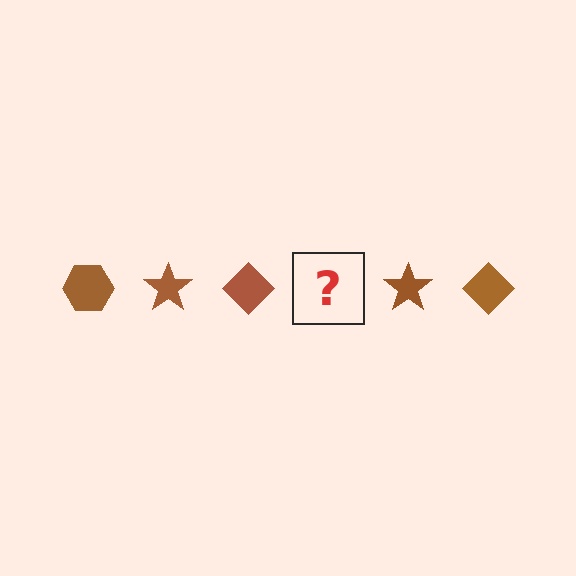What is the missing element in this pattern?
The missing element is a brown hexagon.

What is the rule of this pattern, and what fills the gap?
The rule is that the pattern cycles through hexagon, star, diamond shapes in brown. The gap should be filled with a brown hexagon.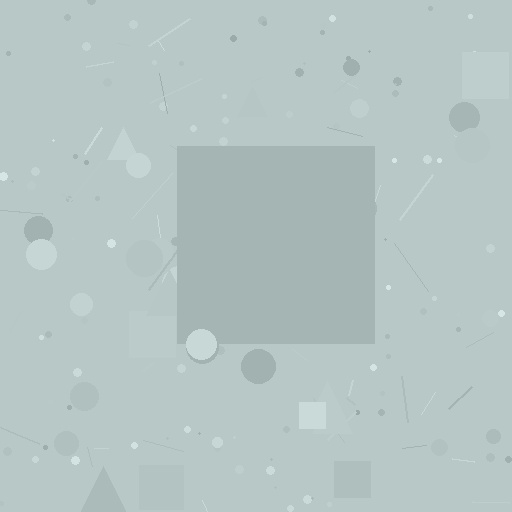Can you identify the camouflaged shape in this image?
The camouflaged shape is a square.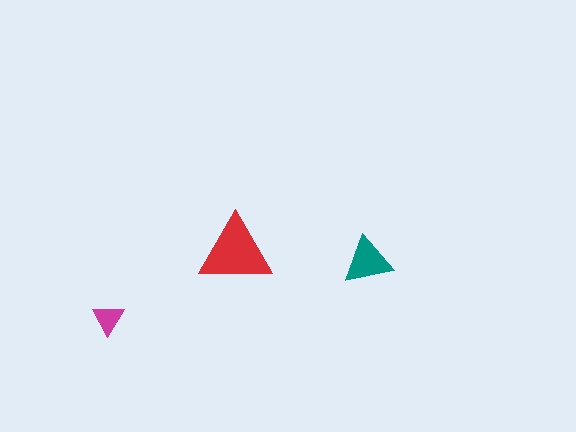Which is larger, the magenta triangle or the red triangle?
The red one.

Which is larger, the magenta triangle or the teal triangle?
The teal one.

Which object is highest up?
The red triangle is topmost.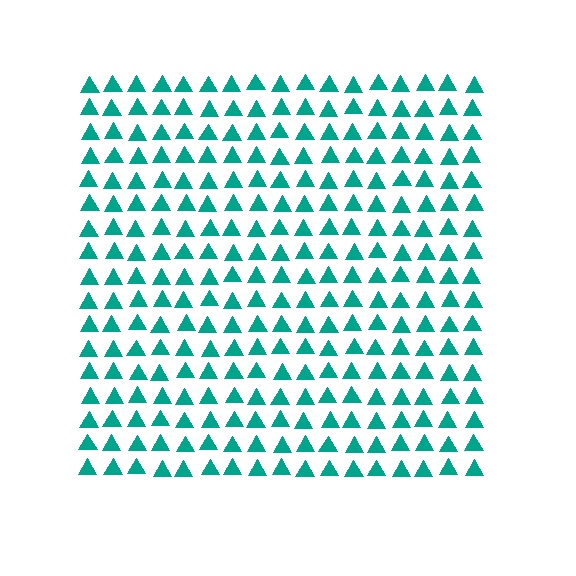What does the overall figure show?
The overall figure shows a square.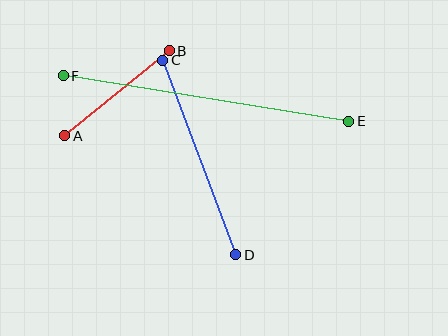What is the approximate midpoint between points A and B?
The midpoint is at approximately (117, 93) pixels.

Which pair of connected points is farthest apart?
Points E and F are farthest apart.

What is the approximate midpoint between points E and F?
The midpoint is at approximately (206, 99) pixels.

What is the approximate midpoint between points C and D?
The midpoint is at approximately (199, 157) pixels.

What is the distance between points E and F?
The distance is approximately 289 pixels.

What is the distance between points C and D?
The distance is approximately 208 pixels.